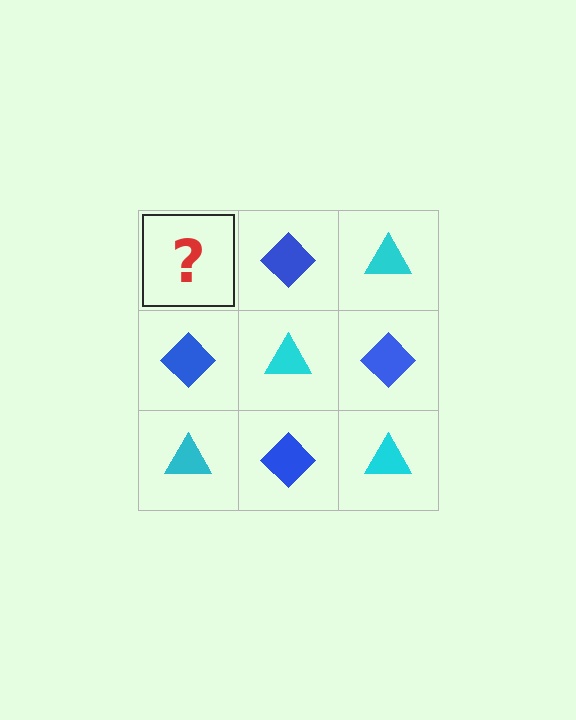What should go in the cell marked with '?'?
The missing cell should contain a cyan triangle.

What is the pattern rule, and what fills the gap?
The rule is that it alternates cyan triangle and blue diamond in a checkerboard pattern. The gap should be filled with a cyan triangle.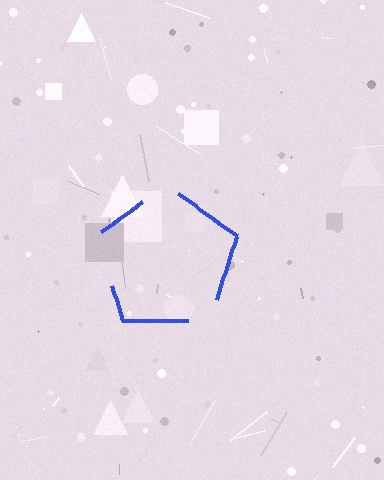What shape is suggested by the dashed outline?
The dashed outline suggests a pentagon.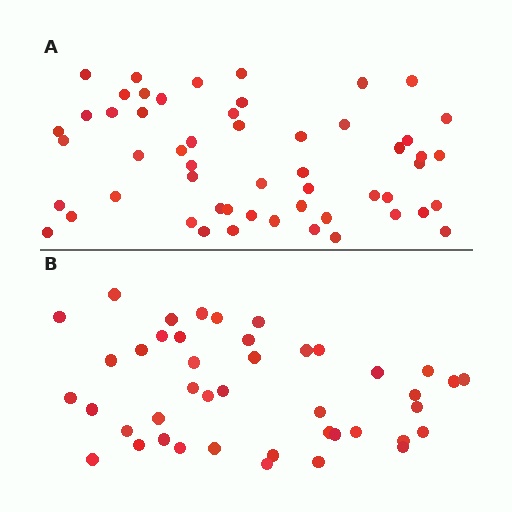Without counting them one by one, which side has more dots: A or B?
Region A (the top region) has more dots.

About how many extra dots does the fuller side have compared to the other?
Region A has roughly 12 or so more dots than region B.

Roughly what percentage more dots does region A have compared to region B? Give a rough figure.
About 25% more.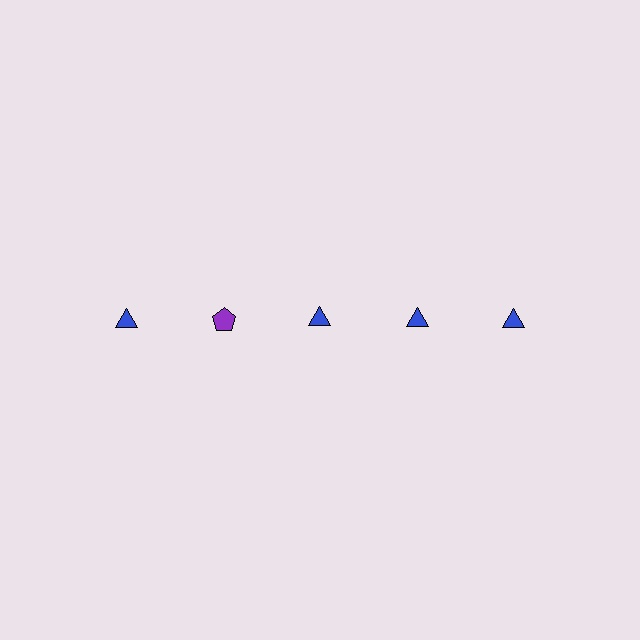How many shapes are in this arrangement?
There are 5 shapes arranged in a grid pattern.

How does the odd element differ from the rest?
It differs in both color (purple instead of blue) and shape (pentagon instead of triangle).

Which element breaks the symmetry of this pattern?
The purple pentagon in the top row, second from left column breaks the symmetry. All other shapes are blue triangles.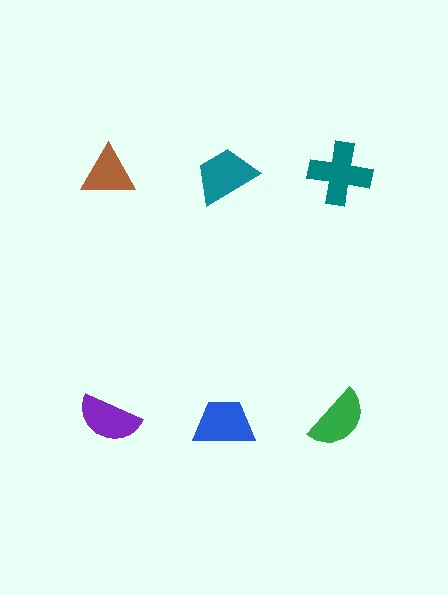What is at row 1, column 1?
A brown triangle.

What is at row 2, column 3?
A green semicircle.